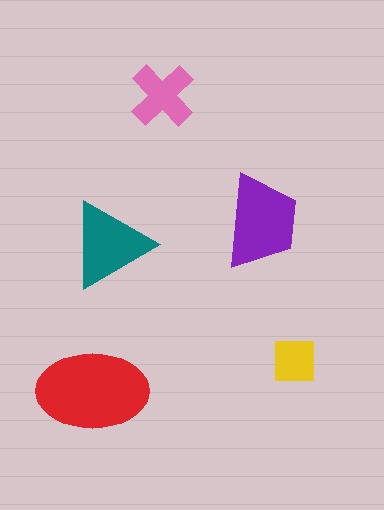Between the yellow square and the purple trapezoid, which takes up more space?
The purple trapezoid.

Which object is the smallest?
The yellow square.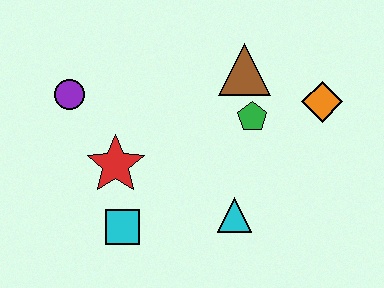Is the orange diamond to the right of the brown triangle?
Yes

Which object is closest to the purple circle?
The red star is closest to the purple circle.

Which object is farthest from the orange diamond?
The purple circle is farthest from the orange diamond.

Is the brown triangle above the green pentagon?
Yes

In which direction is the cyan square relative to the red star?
The cyan square is below the red star.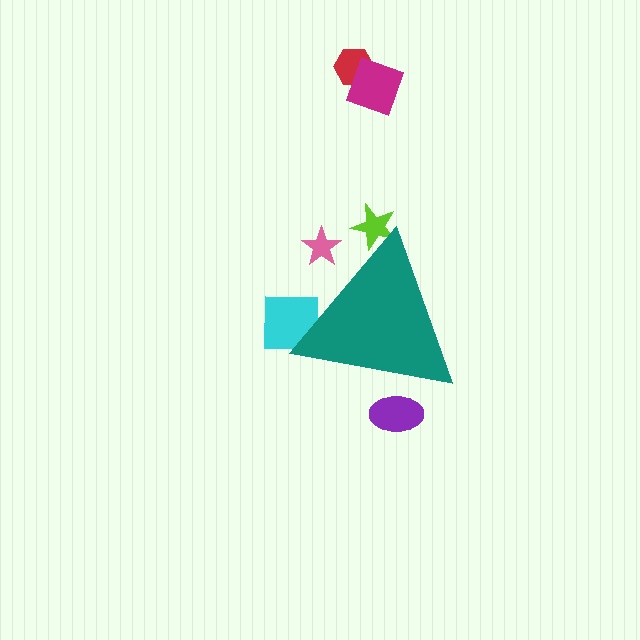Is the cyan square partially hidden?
Yes, the cyan square is partially hidden behind the teal triangle.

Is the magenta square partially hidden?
No, the magenta square is fully visible.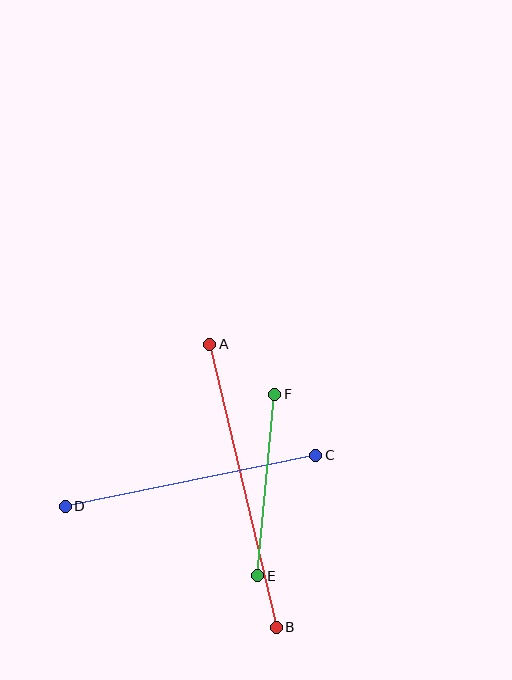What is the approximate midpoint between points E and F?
The midpoint is at approximately (266, 485) pixels.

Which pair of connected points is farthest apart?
Points A and B are farthest apart.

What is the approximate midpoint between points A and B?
The midpoint is at approximately (243, 486) pixels.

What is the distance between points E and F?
The distance is approximately 182 pixels.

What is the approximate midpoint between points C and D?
The midpoint is at approximately (190, 481) pixels.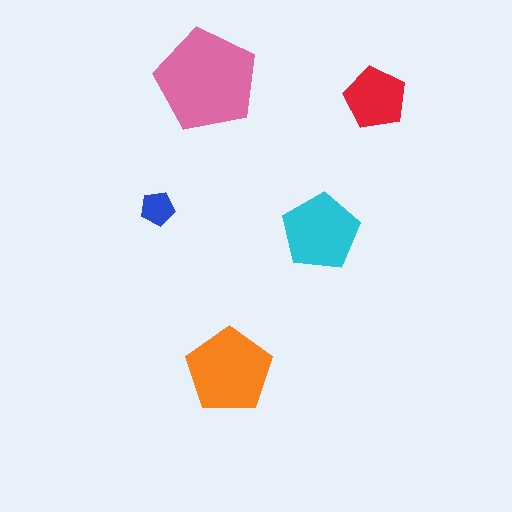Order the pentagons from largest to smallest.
the pink one, the orange one, the cyan one, the red one, the blue one.